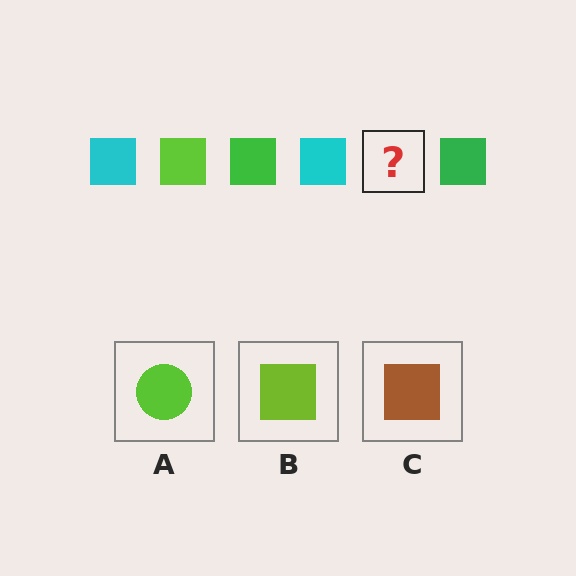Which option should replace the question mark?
Option B.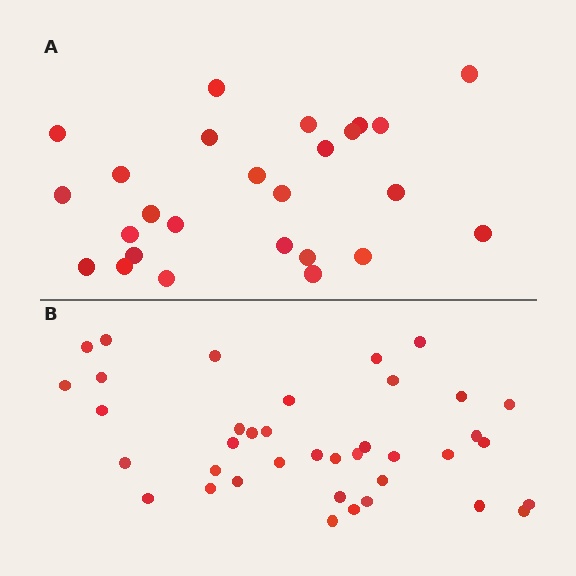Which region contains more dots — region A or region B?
Region B (the bottom region) has more dots.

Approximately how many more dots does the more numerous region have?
Region B has roughly 12 or so more dots than region A.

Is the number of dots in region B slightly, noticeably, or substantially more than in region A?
Region B has substantially more. The ratio is roughly 1.5 to 1.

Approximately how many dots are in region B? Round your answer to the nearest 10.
About 40 dots. (The exact count is 38, which rounds to 40.)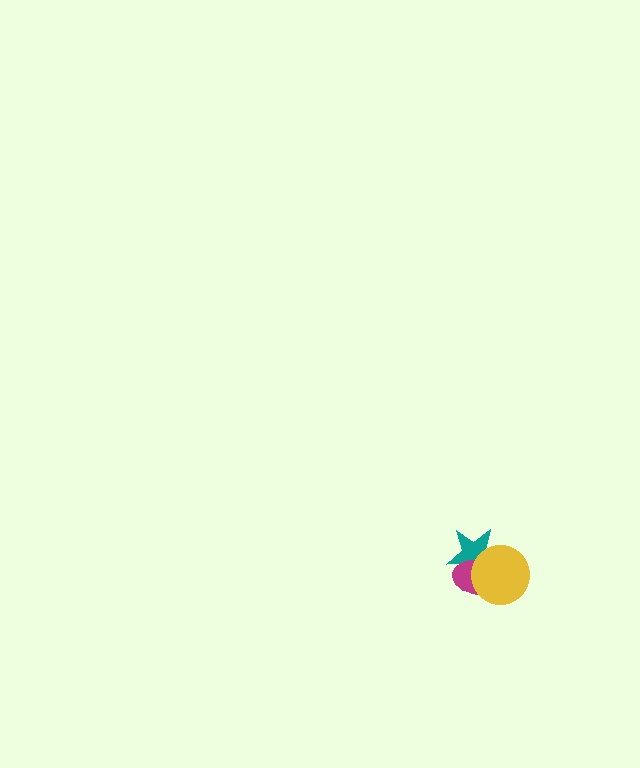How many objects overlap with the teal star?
2 objects overlap with the teal star.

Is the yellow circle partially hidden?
No, no other shape covers it.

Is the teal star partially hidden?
Yes, it is partially covered by another shape.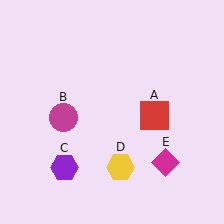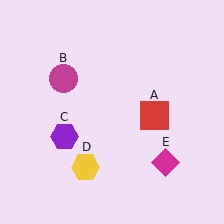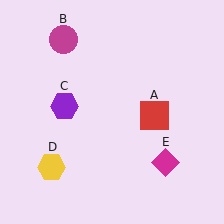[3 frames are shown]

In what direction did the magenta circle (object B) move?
The magenta circle (object B) moved up.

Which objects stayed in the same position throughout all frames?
Red square (object A) and magenta diamond (object E) remained stationary.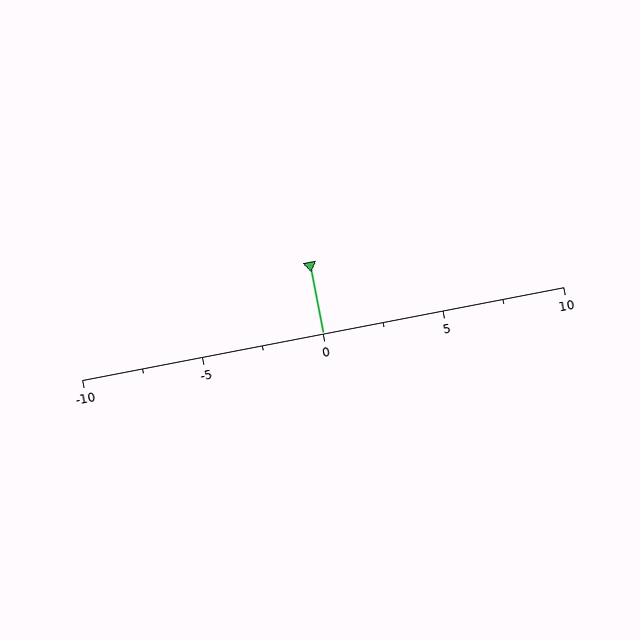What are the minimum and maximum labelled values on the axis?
The axis runs from -10 to 10.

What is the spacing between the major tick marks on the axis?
The major ticks are spaced 5 apart.